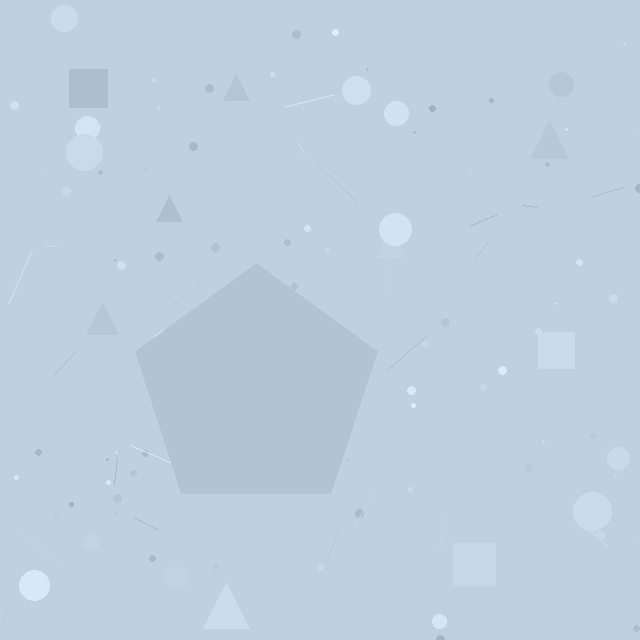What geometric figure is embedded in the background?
A pentagon is embedded in the background.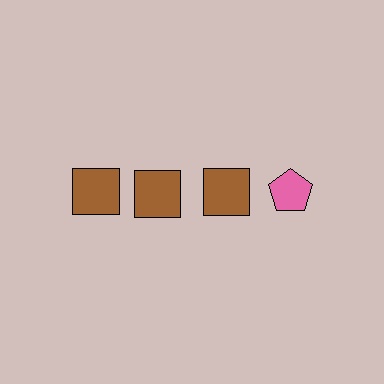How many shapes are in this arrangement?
There are 4 shapes arranged in a grid pattern.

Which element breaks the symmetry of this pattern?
The pink pentagon in the top row, second from right column breaks the symmetry. All other shapes are brown squares.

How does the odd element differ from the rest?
It differs in both color (pink instead of brown) and shape (pentagon instead of square).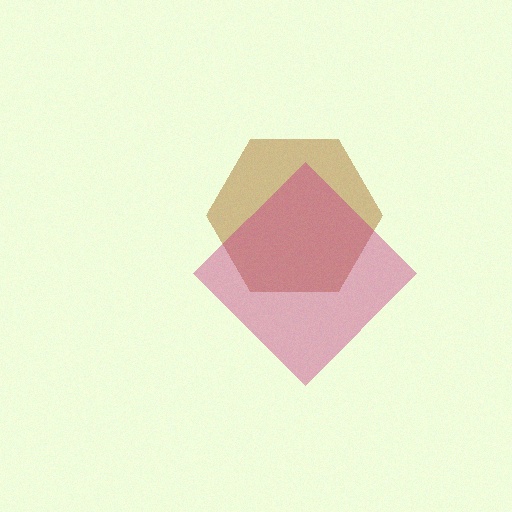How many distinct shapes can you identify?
There are 2 distinct shapes: a brown hexagon, a magenta diamond.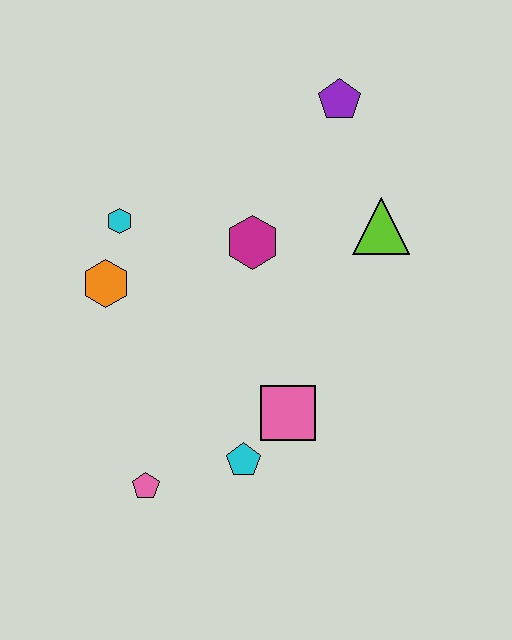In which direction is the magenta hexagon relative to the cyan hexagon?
The magenta hexagon is to the right of the cyan hexagon.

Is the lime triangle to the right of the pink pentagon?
Yes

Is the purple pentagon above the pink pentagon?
Yes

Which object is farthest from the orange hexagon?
The purple pentagon is farthest from the orange hexagon.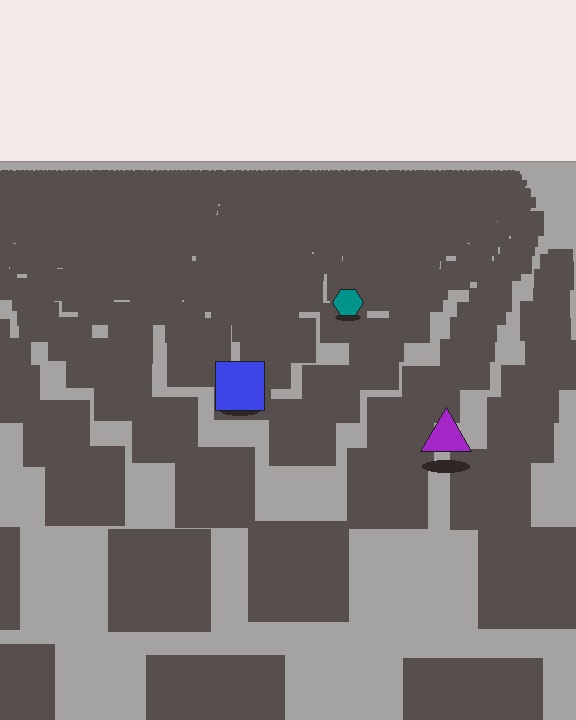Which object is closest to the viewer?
The purple triangle is closest. The texture marks near it are larger and more spread out.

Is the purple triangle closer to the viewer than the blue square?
Yes. The purple triangle is closer — you can tell from the texture gradient: the ground texture is coarser near it.